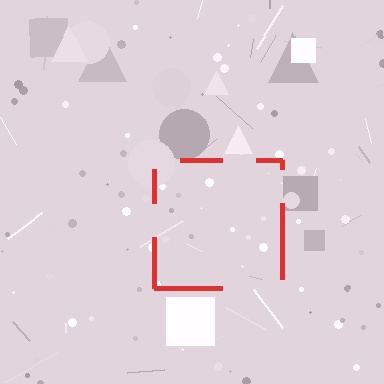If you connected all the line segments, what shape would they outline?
They would outline a square.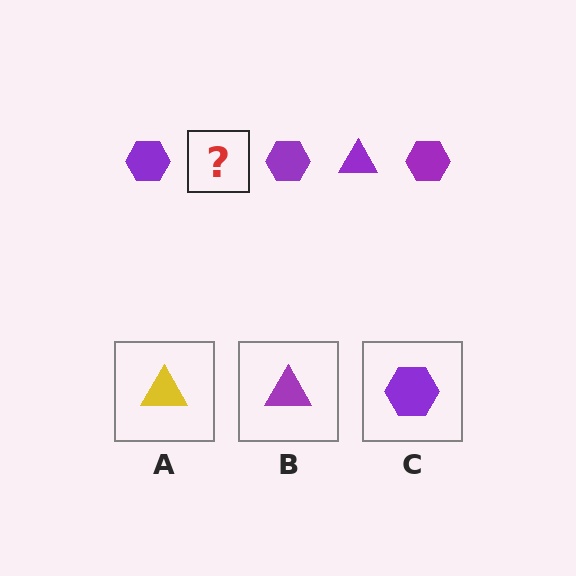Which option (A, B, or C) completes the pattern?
B.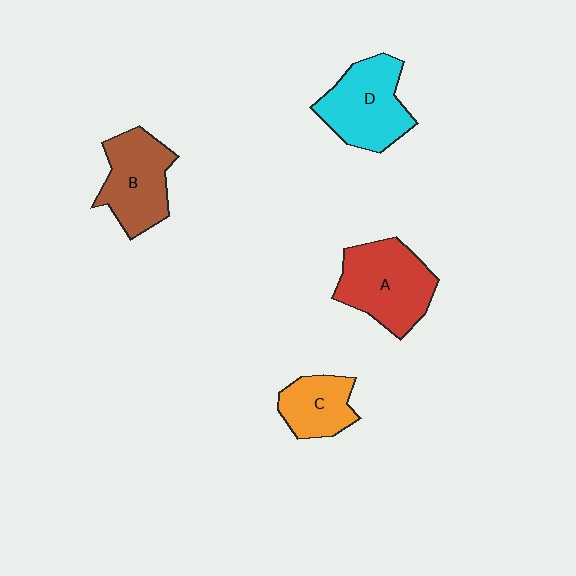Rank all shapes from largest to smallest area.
From largest to smallest: A (red), D (cyan), B (brown), C (orange).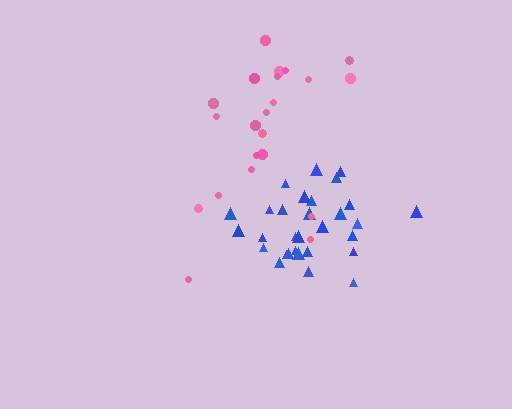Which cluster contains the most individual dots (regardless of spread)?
Blue (30).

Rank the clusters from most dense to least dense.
blue, pink.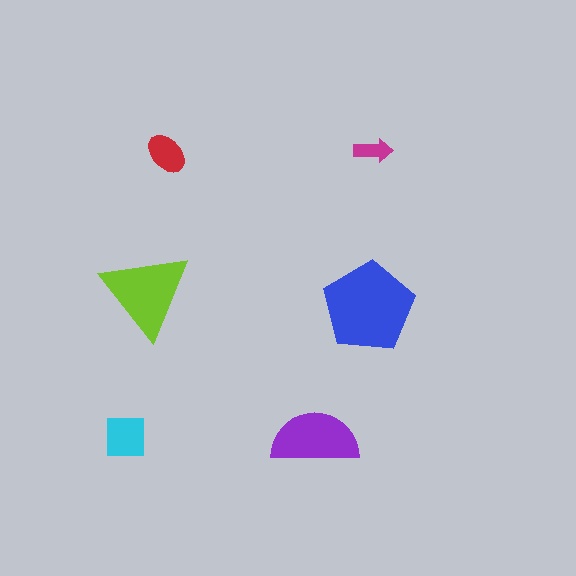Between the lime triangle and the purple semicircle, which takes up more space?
The lime triangle.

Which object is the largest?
The blue pentagon.